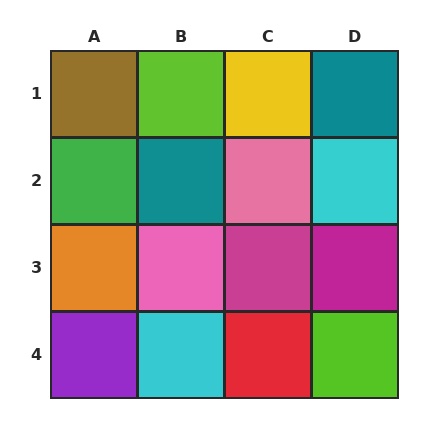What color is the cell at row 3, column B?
Pink.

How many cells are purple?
1 cell is purple.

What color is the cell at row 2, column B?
Teal.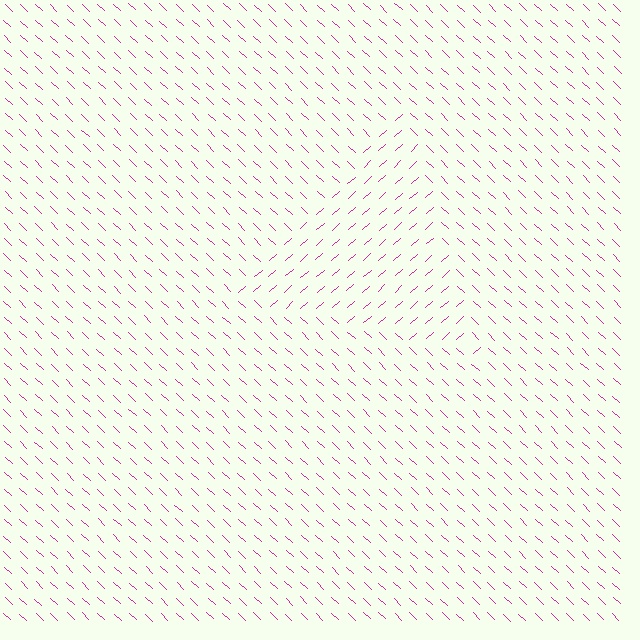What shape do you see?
I see a triangle.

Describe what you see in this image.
The image is filled with small magenta line segments. A triangle region in the image has lines oriented differently from the surrounding lines, creating a visible texture boundary.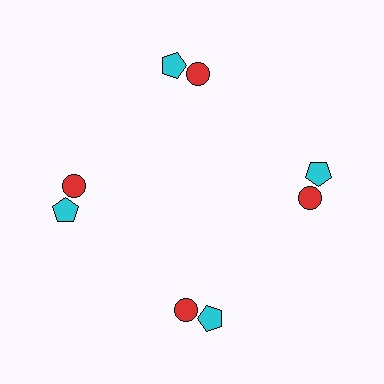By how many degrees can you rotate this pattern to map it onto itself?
The pattern maps onto itself every 90 degrees of rotation.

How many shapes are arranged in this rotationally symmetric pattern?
There are 8 shapes, arranged in 4 groups of 2.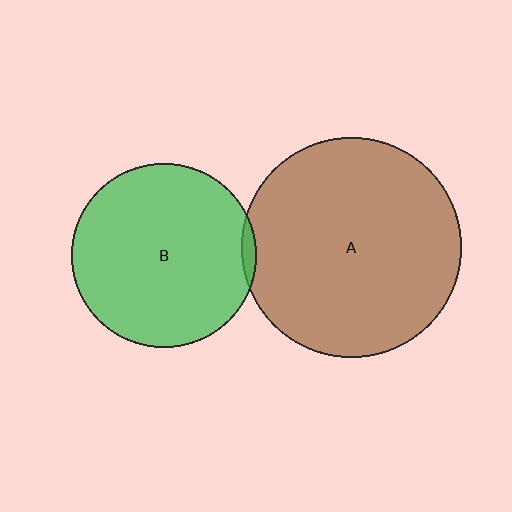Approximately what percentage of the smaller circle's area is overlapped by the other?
Approximately 5%.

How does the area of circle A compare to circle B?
Approximately 1.4 times.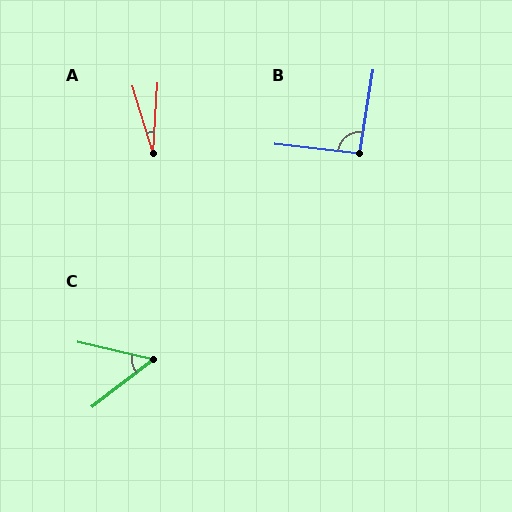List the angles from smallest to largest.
A (21°), C (51°), B (93°).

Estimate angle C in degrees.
Approximately 51 degrees.